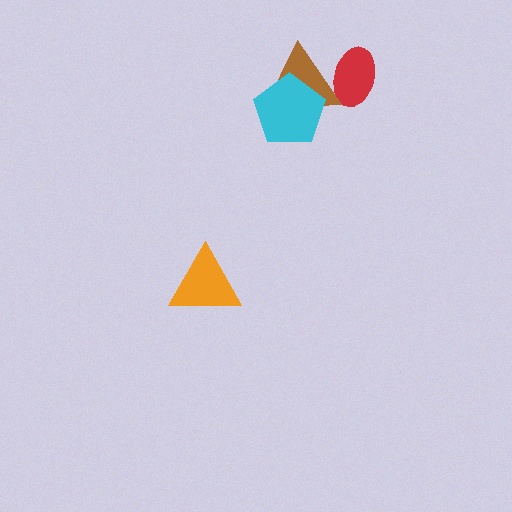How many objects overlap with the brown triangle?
2 objects overlap with the brown triangle.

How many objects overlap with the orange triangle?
0 objects overlap with the orange triangle.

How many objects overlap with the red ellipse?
1 object overlaps with the red ellipse.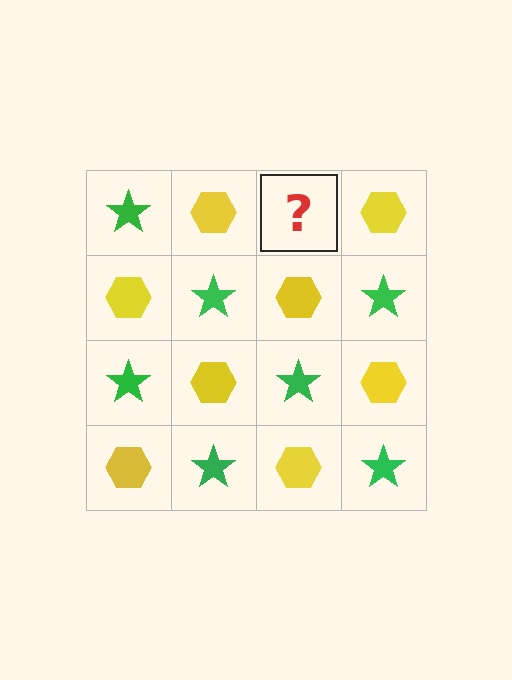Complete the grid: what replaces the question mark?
The question mark should be replaced with a green star.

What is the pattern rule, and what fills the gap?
The rule is that it alternates green star and yellow hexagon in a checkerboard pattern. The gap should be filled with a green star.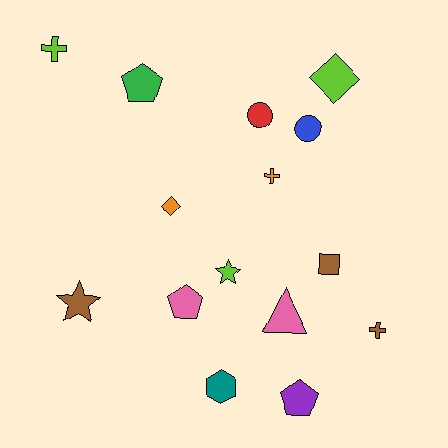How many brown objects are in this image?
There are 3 brown objects.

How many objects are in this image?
There are 15 objects.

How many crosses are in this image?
There are 3 crosses.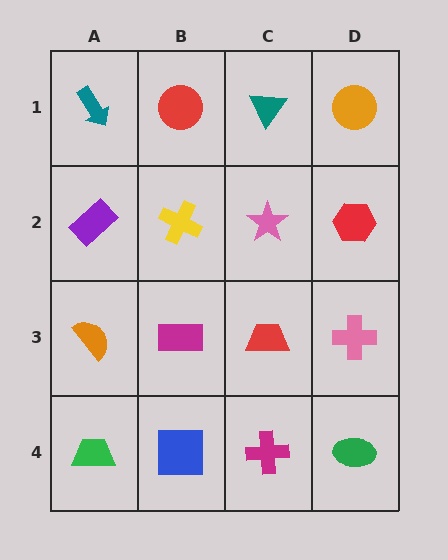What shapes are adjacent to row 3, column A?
A purple rectangle (row 2, column A), a green trapezoid (row 4, column A), a magenta rectangle (row 3, column B).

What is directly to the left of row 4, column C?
A blue square.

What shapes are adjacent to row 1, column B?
A yellow cross (row 2, column B), a teal arrow (row 1, column A), a teal triangle (row 1, column C).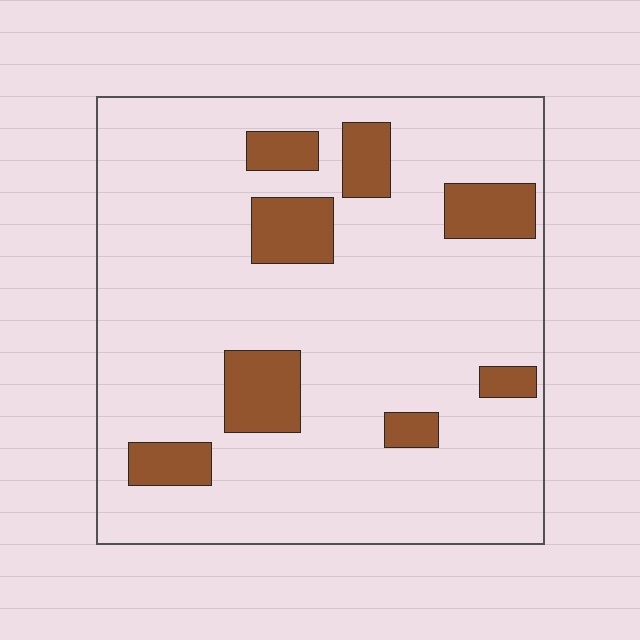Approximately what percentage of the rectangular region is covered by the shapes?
Approximately 15%.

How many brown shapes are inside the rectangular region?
8.